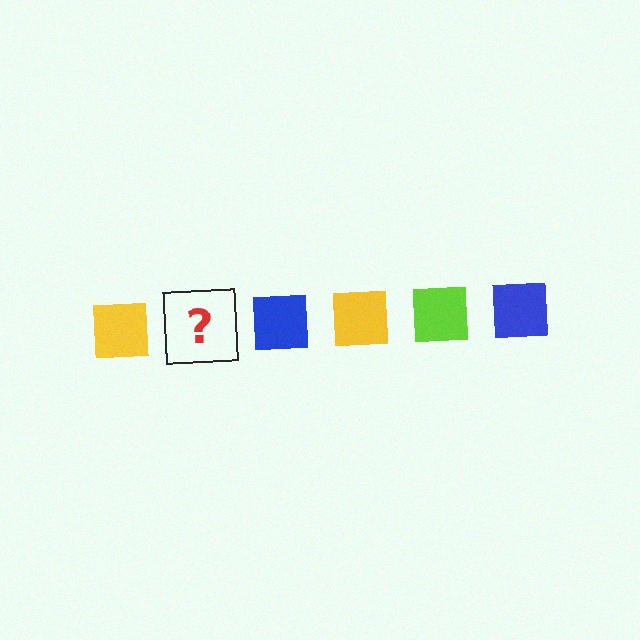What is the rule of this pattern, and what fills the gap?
The rule is that the pattern cycles through yellow, lime, blue squares. The gap should be filled with a lime square.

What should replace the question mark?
The question mark should be replaced with a lime square.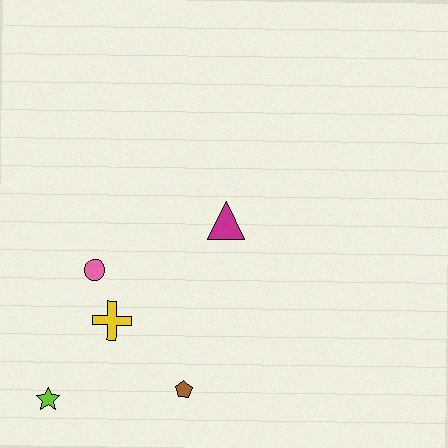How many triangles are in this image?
There is 1 triangle.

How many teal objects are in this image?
There are no teal objects.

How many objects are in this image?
There are 5 objects.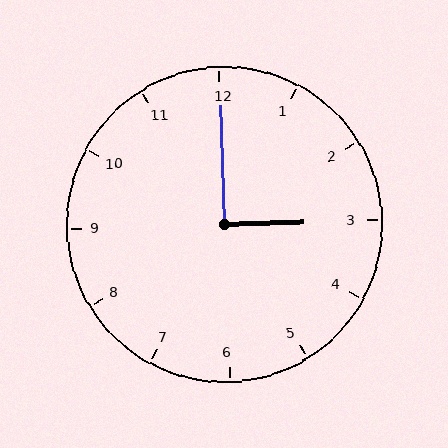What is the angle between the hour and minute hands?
Approximately 90 degrees.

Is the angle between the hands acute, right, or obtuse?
It is right.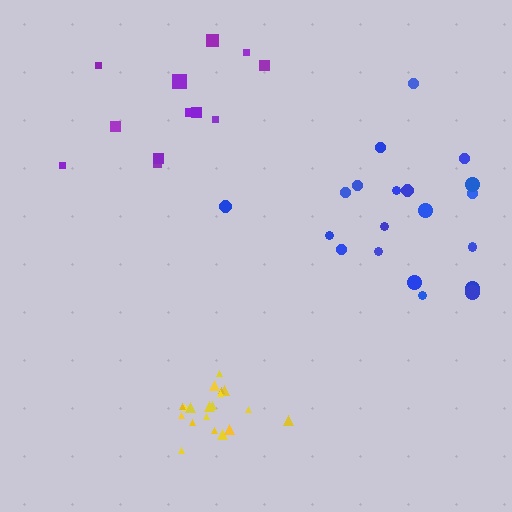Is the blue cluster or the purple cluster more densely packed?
Purple.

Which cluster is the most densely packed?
Yellow.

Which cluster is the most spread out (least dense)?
Blue.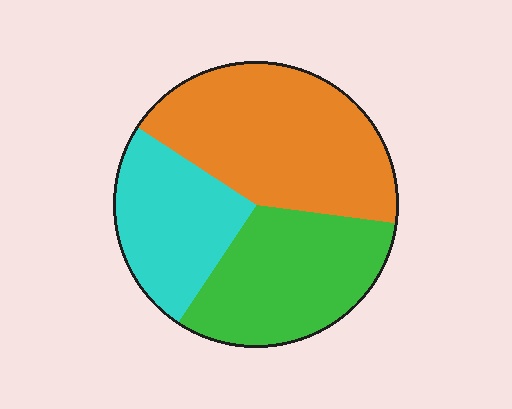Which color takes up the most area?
Orange, at roughly 45%.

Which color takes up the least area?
Cyan, at roughly 25%.